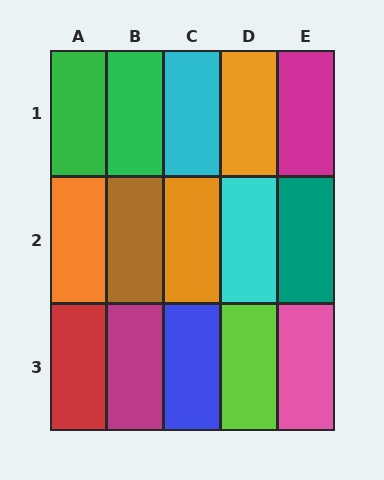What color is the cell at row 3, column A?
Red.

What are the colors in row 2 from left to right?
Orange, brown, orange, cyan, teal.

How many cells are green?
2 cells are green.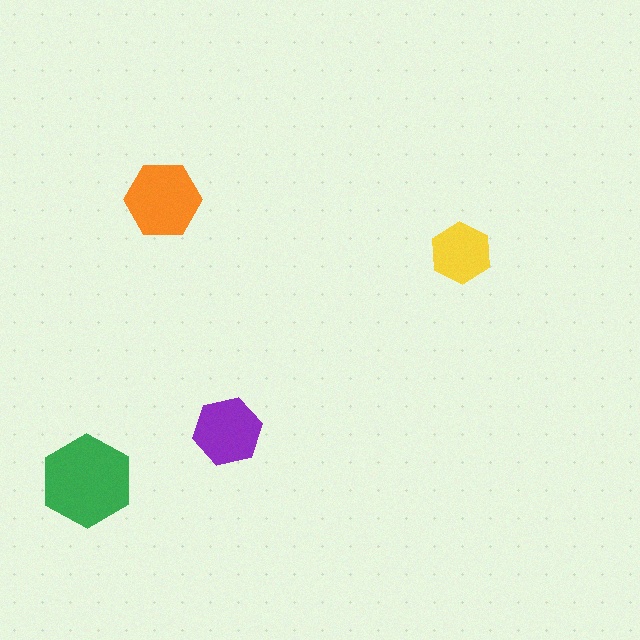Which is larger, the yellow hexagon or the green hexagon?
The green one.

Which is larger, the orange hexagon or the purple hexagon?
The orange one.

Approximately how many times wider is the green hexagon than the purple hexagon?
About 1.5 times wider.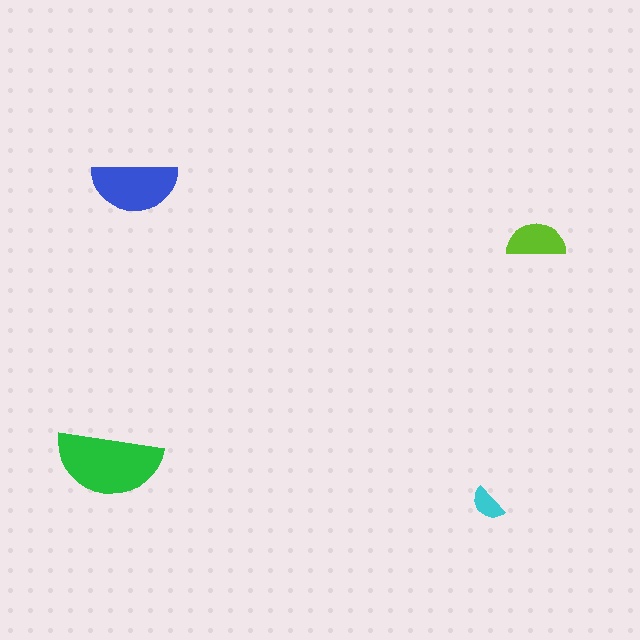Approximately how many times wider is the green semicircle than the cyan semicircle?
About 3 times wider.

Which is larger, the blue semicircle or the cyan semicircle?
The blue one.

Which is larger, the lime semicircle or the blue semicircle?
The blue one.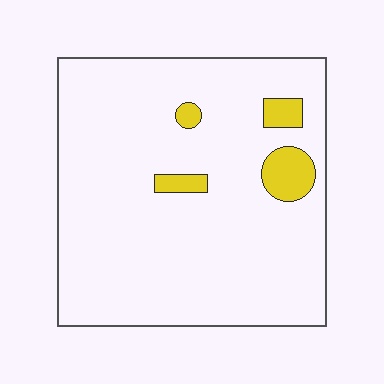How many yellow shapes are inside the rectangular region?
4.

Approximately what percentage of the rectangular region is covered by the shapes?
Approximately 5%.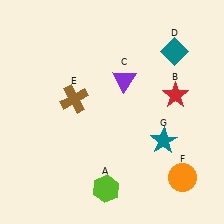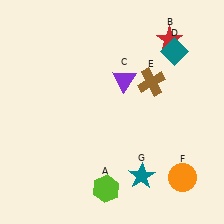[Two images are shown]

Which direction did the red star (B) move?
The red star (B) moved up.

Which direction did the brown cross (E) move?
The brown cross (E) moved right.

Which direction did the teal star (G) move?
The teal star (G) moved down.